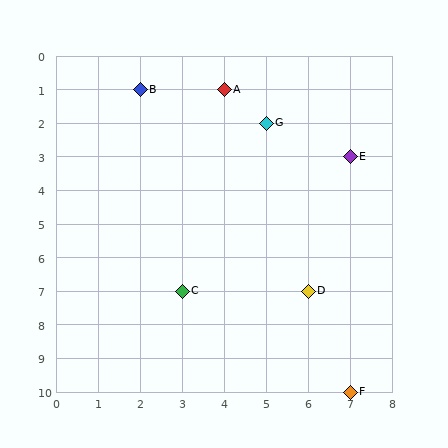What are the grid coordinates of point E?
Point E is at grid coordinates (7, 3).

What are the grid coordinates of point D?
Point D is at grid coordinates (6, 7).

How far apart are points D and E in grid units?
Points D and E are 1 column and 4 rows apart (about 4.1 grid units diagonally).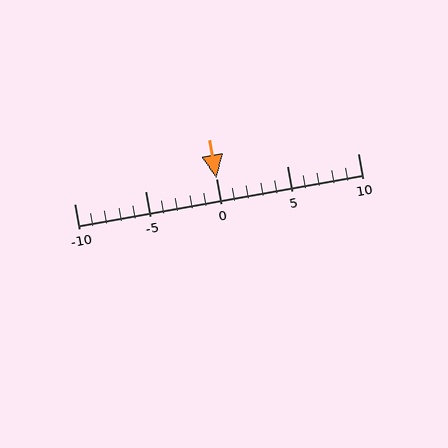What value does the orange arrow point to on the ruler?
The orange arrow points to approximately 0.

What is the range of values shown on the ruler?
The ruler shows values from -10 to 10.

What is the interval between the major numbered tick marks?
The major tick marks are spaced 5 units apart.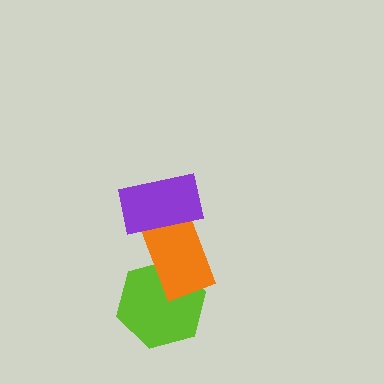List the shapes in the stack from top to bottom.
From top to bottom: the purple rectangle, the orange rectangle, the lime hexagon.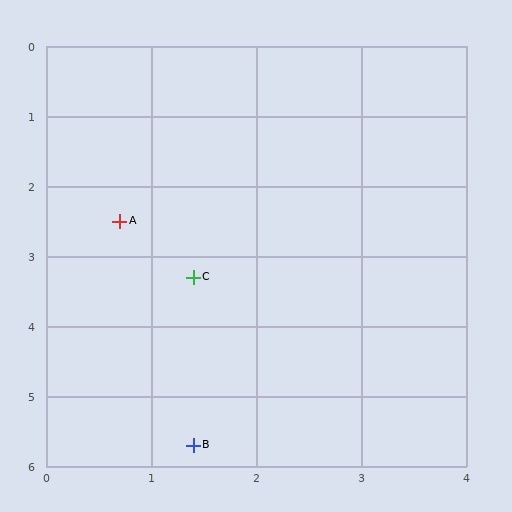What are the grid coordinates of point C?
Point C is at approximately (1.4, 3.3).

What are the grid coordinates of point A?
Point A is at approximately (0.7, 2.5).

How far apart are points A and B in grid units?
Points A and B are about 3.3 grid units apart.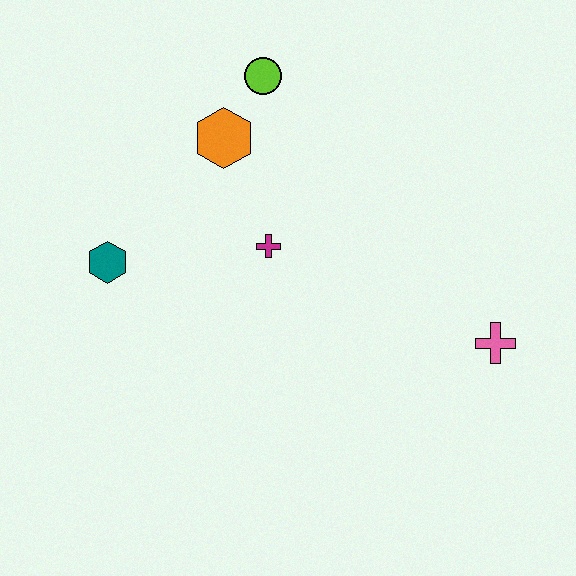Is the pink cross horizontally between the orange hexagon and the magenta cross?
No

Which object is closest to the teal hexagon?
The magenta cross is closest to the teal hexagon.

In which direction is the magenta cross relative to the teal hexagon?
The magenta cross is to the right of the teal hexagon.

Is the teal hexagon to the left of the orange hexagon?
Yes